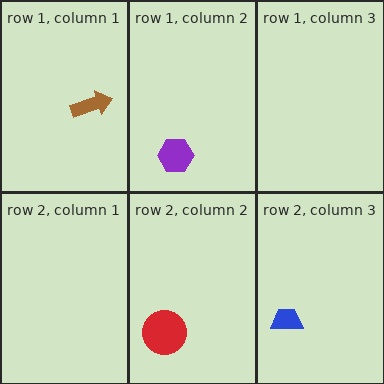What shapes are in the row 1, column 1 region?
The brown arrow.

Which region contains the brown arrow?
The row 1, column 1 region.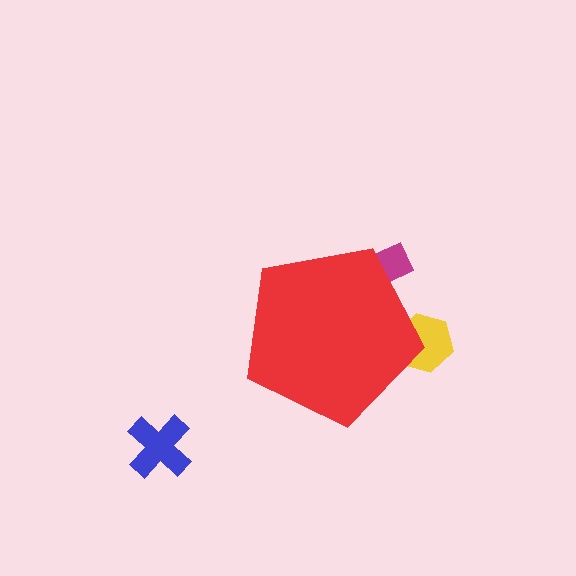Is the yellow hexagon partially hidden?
Yes, the yellow hexagon is partially hidden behind the red pentagon.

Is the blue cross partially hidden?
No, the blue cross is fully visible.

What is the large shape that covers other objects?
A red pentagon.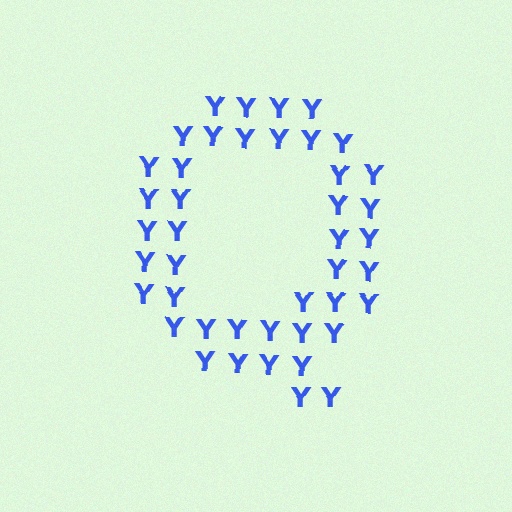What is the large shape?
The large shape is the letter Q.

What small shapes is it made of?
It is made of small letter Y's.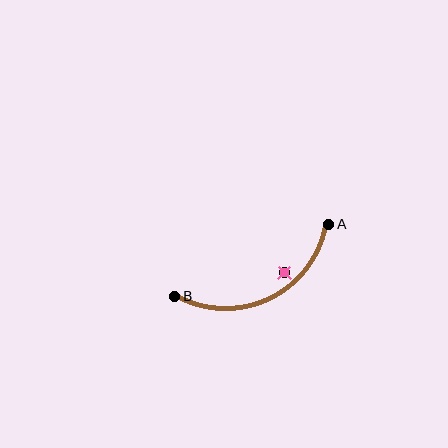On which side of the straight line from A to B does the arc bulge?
The arc bulges below the straight line connecting A and B.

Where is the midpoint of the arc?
The arc midpoint is the point on the curve farthest from the straight line joining A and B. It sits below that line.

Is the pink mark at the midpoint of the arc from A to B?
No — the pink mark does not lie on the arc at all. It sits slightly inside the curve.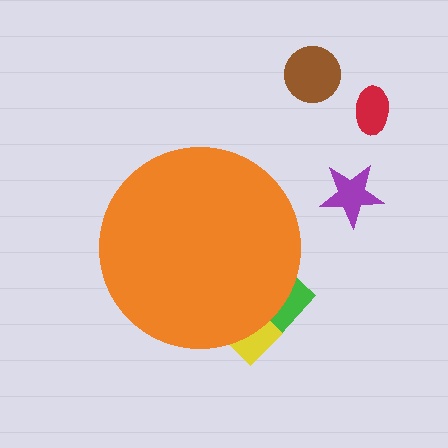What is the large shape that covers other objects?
An orange circle.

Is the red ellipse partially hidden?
No, the red ellipse is fully visible.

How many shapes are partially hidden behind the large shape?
2 shapes are partially hidden.